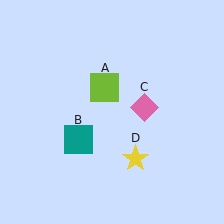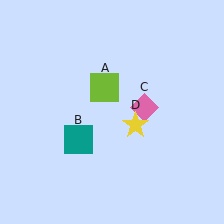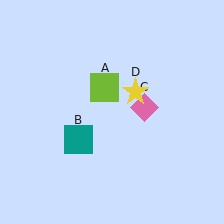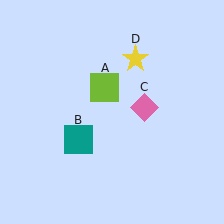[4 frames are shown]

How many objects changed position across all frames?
1 object changed position: yellow star (object D).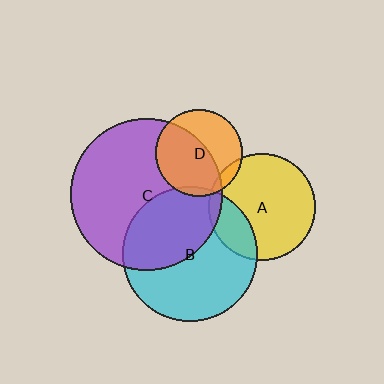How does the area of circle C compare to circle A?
Approximately 2.0 times.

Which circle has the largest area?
Circle C (purple).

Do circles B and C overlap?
Yes.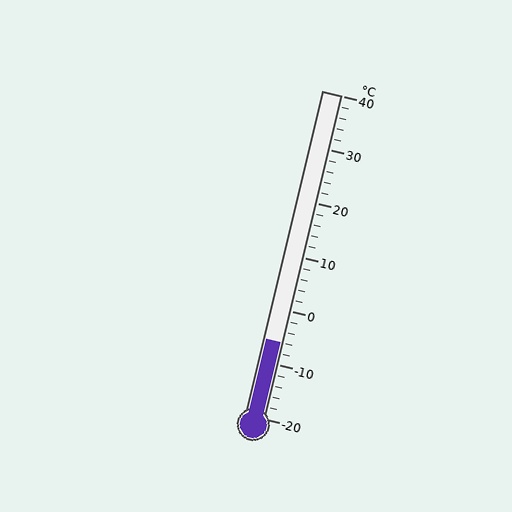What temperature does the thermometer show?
The thermometer shows approximately -6°C.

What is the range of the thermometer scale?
The thermometer scale ranges from -20°C to 40°C.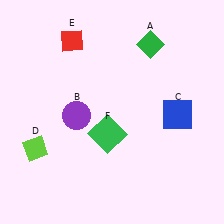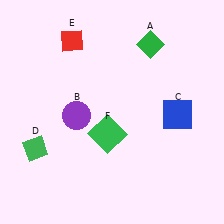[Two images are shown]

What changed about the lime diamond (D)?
In Image 1, D is lime. In Image 2, it changed to green.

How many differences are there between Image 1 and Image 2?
There is 1 difference between the two images.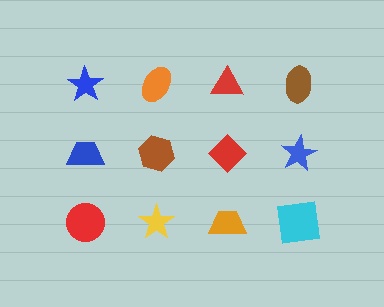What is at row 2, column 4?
A blue star.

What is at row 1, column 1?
A blue star.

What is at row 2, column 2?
A brown hexagon.